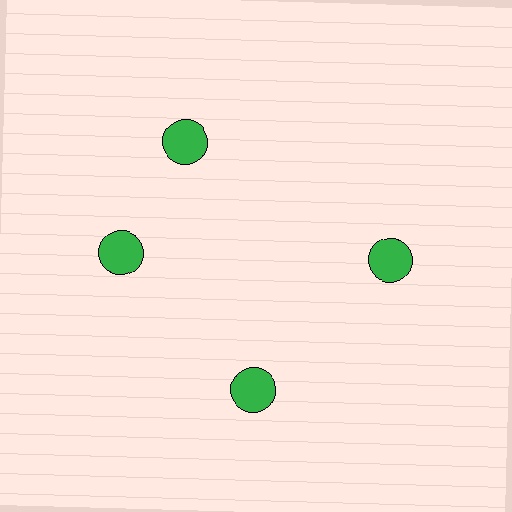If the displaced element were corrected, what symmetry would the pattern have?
It would have 4-fold rotational symmetry — the pattern would map onto itself every 90 degrees.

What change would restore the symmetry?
The symmetry would be restored by rotating it back into even spacing with its neighbors so that all 4 circles sit at equal angles and equal distance from the center.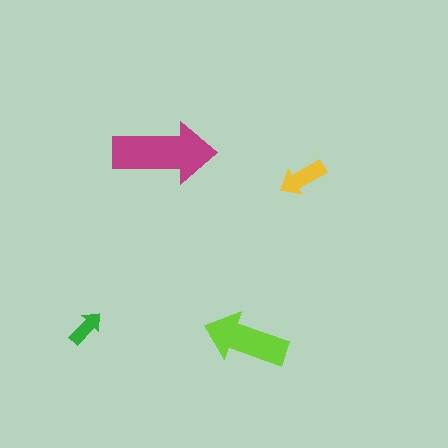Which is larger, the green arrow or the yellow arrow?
The yellow one.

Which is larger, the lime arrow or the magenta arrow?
The magenta one.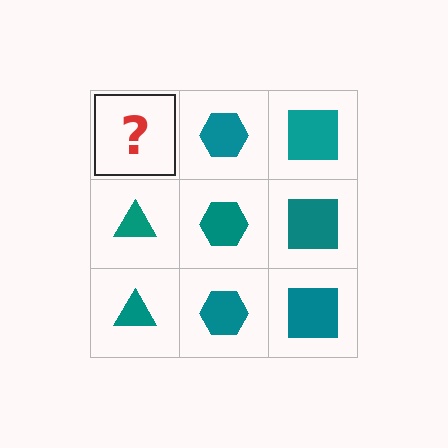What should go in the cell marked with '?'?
The missing cell should contain a teal triangle.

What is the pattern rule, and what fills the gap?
The rule is that each column has a consistent shape. The gap should be filled with a teal triangle.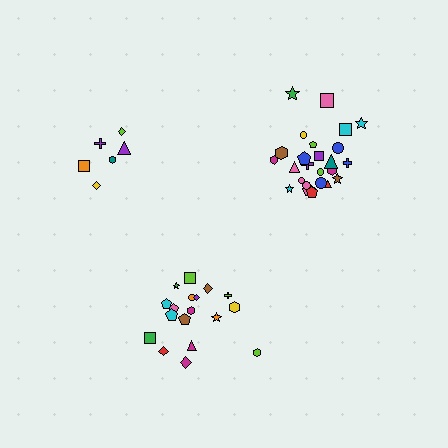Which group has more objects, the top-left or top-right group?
The top-right group.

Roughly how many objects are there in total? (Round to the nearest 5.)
Roughly 50 objects in total.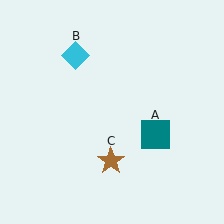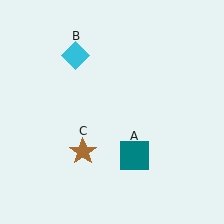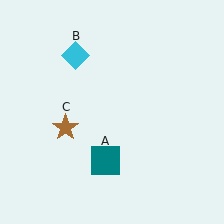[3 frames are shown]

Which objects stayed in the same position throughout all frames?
Cyan diamond (object B) remained stationary.